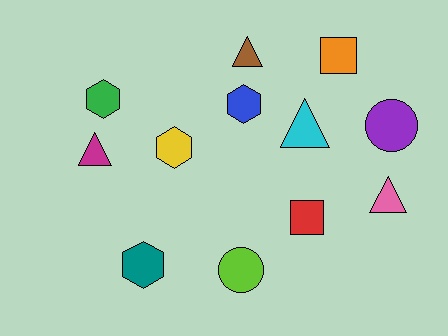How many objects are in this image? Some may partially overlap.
There are 12 objects.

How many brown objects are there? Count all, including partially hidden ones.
There is 1 brown object.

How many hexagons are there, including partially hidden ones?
There are 4 hexagons.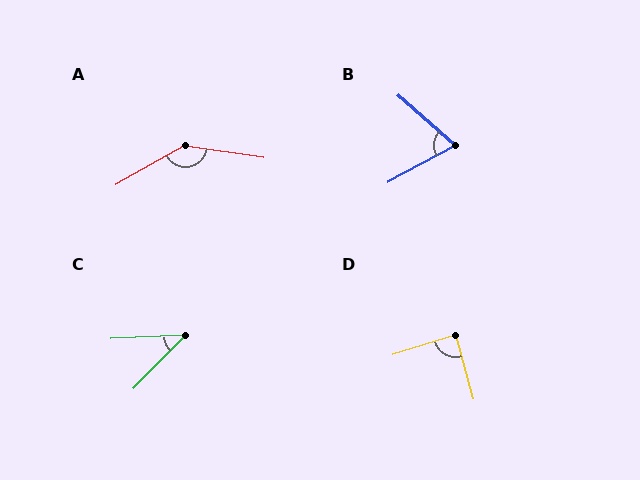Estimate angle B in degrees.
Approximately 70 degrees.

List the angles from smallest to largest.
C (43°), B (70°), D (88°), A (142°).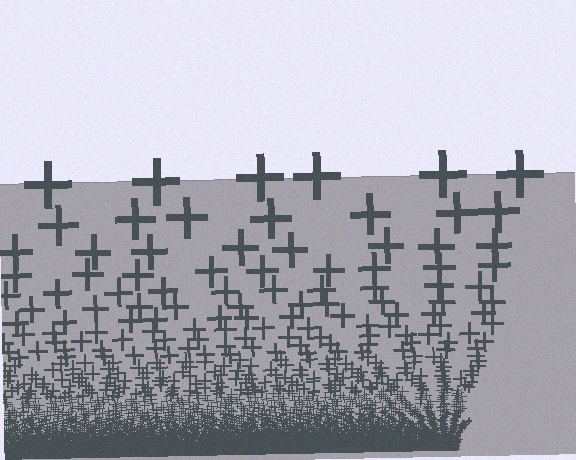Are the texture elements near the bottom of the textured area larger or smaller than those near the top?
Smaller. The gradient is inverted — elements near the bottom are smaller and denser.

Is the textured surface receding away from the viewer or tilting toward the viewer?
The surface appears to tilt toward the viewer. Texture elements get larger and sparser toward the top.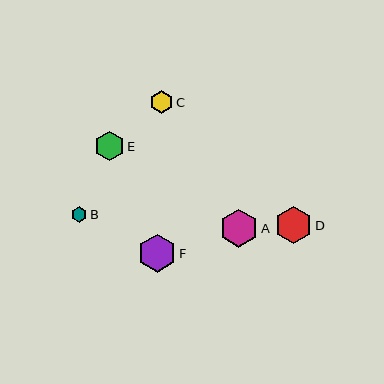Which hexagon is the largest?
Hexagon A is the largest with a size of approximately 38 pixels.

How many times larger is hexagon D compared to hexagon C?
Hexagon D is approximately 1.6 times the size of hexagon C.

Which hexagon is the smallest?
Hexagon B is the smallest with a size of approximately 16 pixels.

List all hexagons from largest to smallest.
From largest to smallest: A, F, D, E, C, B.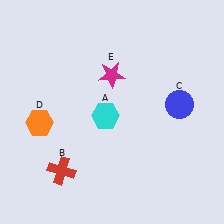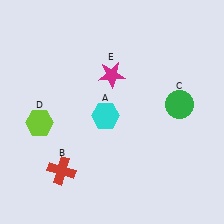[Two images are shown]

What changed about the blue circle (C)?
In Image 1, C is blue. In Image 2, it changed to green.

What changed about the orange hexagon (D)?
In Image 1, D is orange. In Image 2, it changed to lime.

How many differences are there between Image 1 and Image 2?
There are 2 differences between the two images.